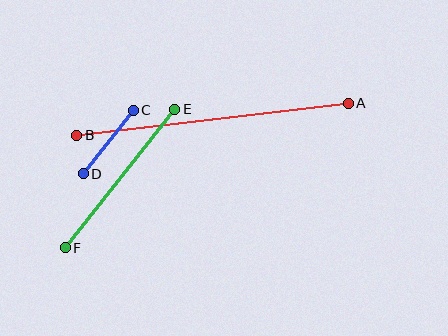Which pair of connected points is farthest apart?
Points A and B are farthest apart.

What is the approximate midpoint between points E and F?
The midpoint is at approximately (120, 178) pixels.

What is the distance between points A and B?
The distance is approximately 274 pixels.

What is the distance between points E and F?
The distance is approximately 177 pixels.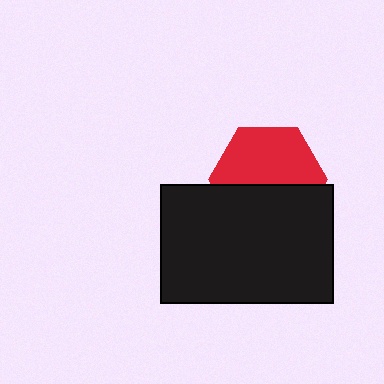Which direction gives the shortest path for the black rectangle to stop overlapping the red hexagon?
Moving down gives the shortest separation.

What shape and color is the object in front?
The object in front is a black rectangle.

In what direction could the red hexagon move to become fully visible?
The red hexagon could move up. That would shift it out from behind the black rectangle entirely.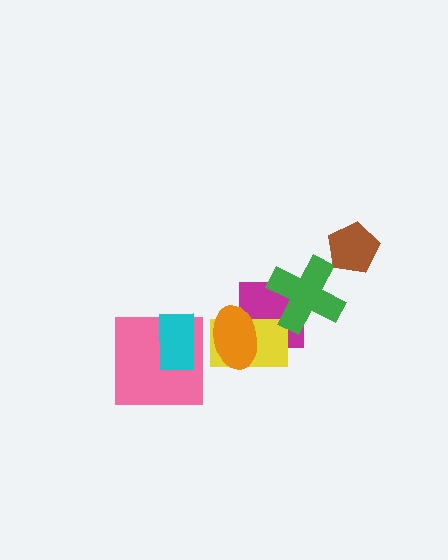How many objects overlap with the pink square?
1 object overlaps with the pink square.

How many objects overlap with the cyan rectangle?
1 object overlaps with the cyan rectangle.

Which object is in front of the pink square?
The cyan rectangle is in front of the pink square.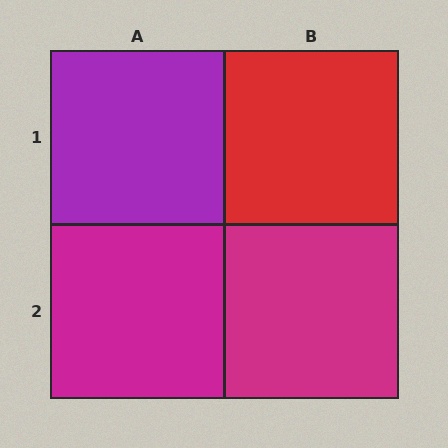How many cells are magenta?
2 cells are magenta.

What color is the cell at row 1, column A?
Purple.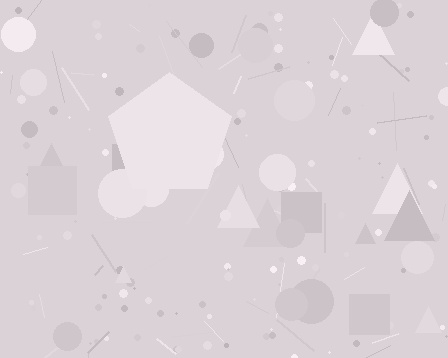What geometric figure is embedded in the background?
A pentagon is embedded in the background.